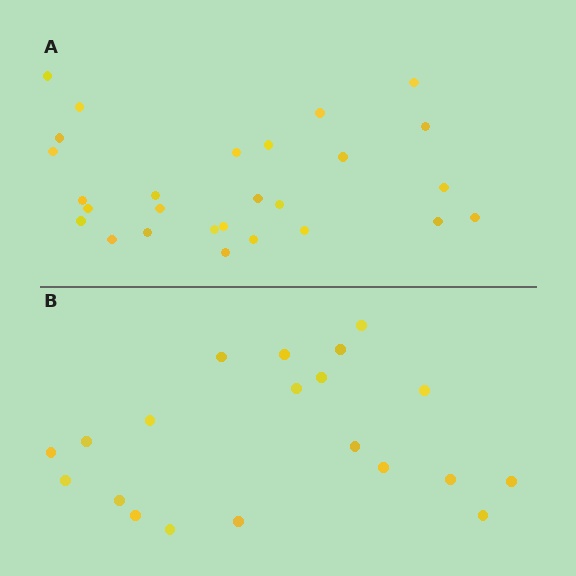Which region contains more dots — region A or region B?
Region A (the top region) has more dots.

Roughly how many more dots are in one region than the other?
Region A has roughly 8 or so more dots than region B.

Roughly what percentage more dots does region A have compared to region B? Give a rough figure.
About 35% more.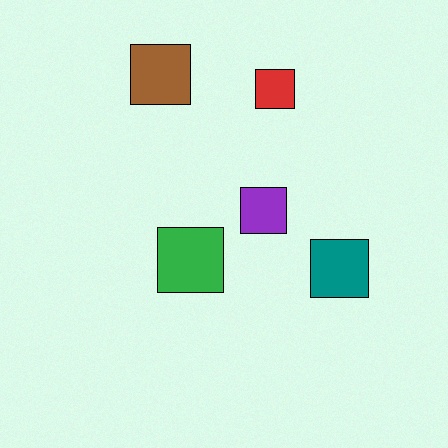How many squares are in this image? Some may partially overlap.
There are 5 squares.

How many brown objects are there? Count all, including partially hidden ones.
There is 1 brown object.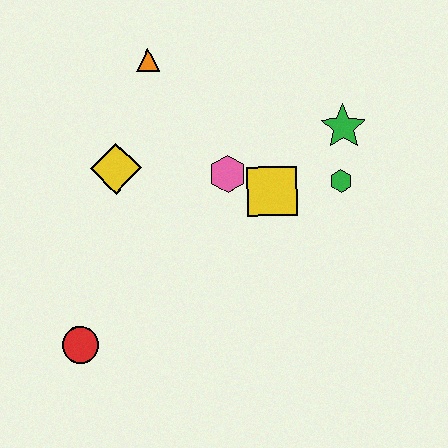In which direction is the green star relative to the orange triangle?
The green star is to the right of the orange triangle.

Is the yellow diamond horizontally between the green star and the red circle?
Yes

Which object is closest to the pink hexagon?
The yellow square is closest to the pink hexagon.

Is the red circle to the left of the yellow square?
Yes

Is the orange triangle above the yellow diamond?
Yes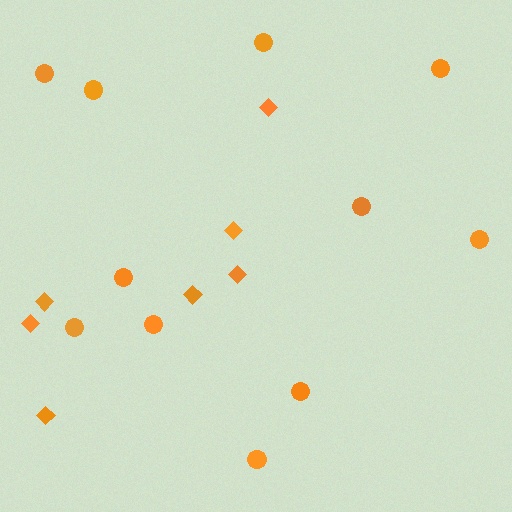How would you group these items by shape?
There are 2 groups: one group of circles (11) and one group of diamonds (7).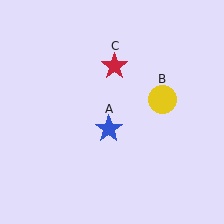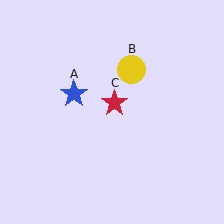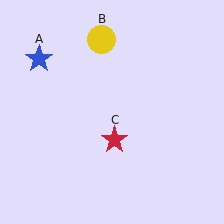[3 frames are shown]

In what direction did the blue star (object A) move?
The blue star (object A) moved up and to the left.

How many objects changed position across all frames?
3 objects changed position: blue star (object A), yellow circle (object B), red star (object C).